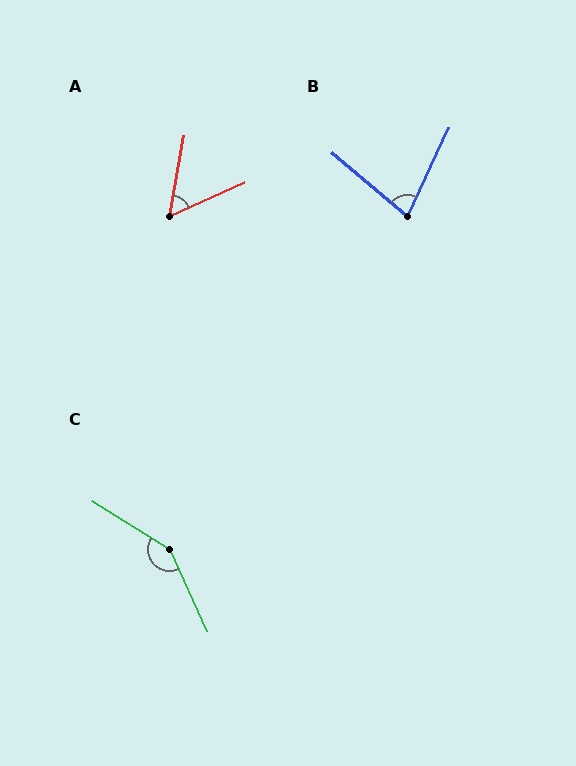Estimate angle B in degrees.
Approximately 75 degrees.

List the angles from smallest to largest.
A (56°), B (75°), C (146°).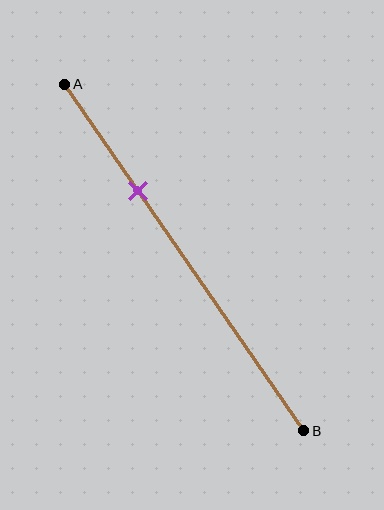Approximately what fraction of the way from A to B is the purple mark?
The purple mark is approximately 30% of the way from A to B.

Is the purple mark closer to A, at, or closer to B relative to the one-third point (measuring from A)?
The purple mark is approximately at the one-third point of segment AB.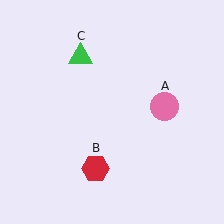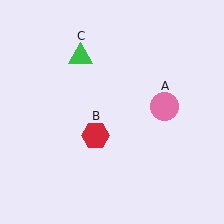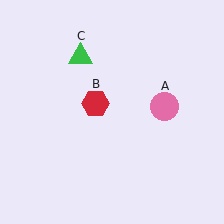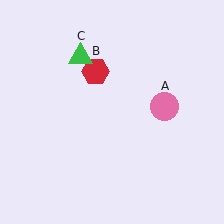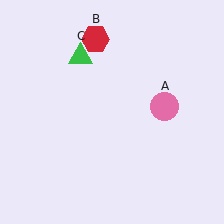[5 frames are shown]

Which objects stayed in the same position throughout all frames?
Pink circle (object A) and green triangle (object C) remained stationary.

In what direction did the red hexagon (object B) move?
The red hexagon (object B) moved up.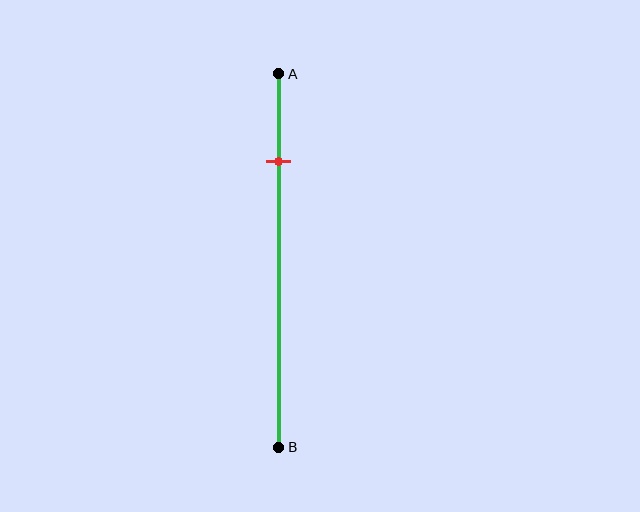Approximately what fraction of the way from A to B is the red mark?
The red mark is approximately 25% of the way from A to B.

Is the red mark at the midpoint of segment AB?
No, the mark is at about 25% from A, not at the 50% midpoint.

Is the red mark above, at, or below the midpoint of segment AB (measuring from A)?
The red mark is above the midpoint of segment AB.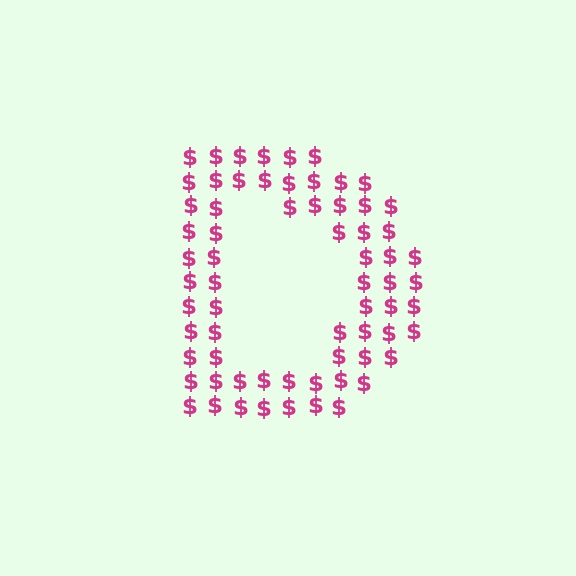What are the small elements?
The small elements are dollar signs.